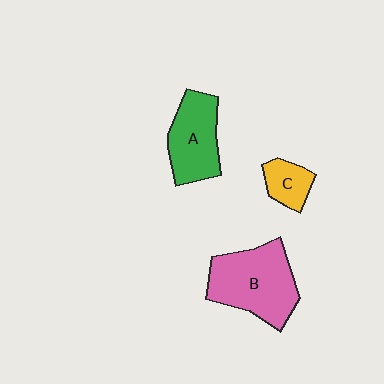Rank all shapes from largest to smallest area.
From largest to smallest: B (pink), A (green), C (yellow).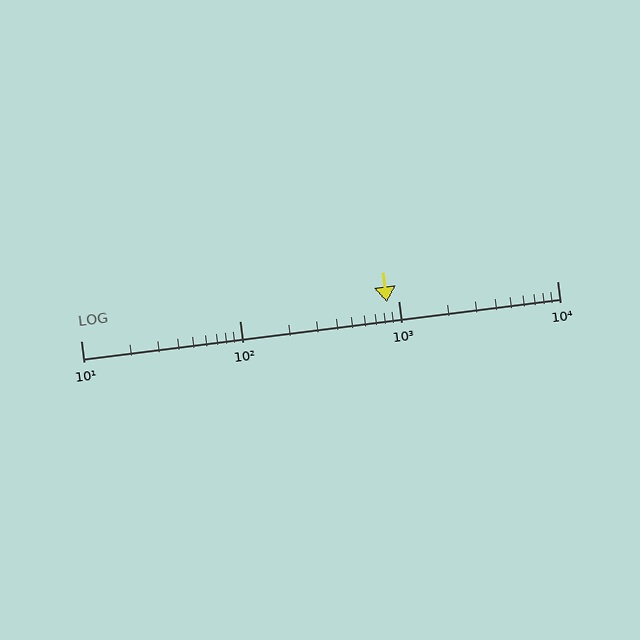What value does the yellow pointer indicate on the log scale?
The pointer indicates approximately 850.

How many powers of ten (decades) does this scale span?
The scale spans 3 decades, from 10 to 10000.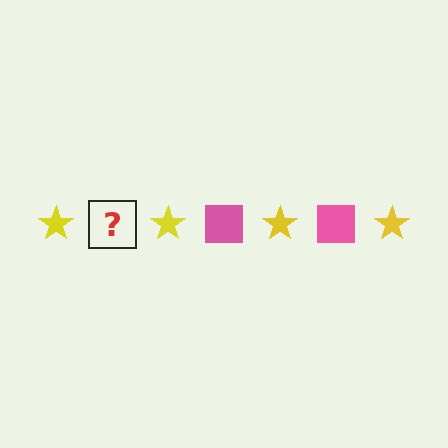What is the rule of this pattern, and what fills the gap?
The rule is that the pattern alternates between yellow star and pink square. The gap should be filled with a pink square.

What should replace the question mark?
The question mark should be replaced with a pink square.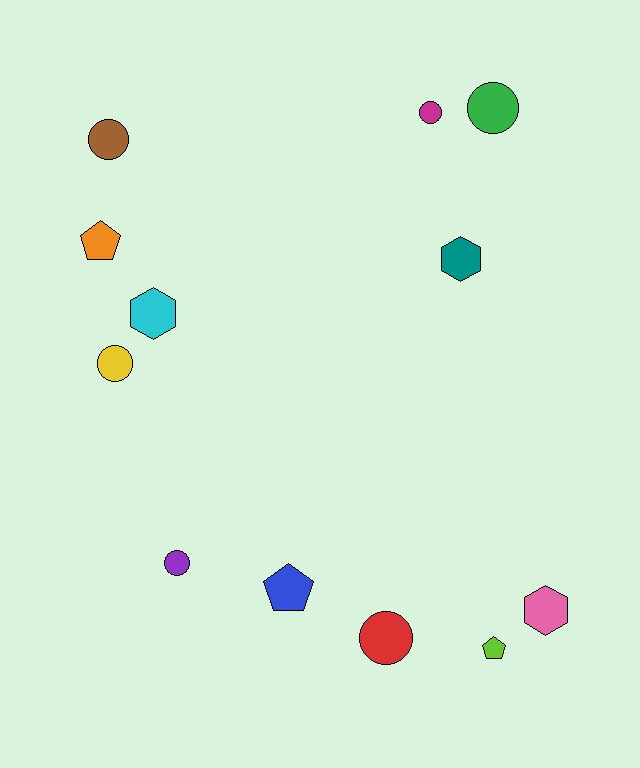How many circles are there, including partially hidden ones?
There are 6 circles.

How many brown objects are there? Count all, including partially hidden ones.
There is 1 brown object.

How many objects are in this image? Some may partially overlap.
There are 12 objects.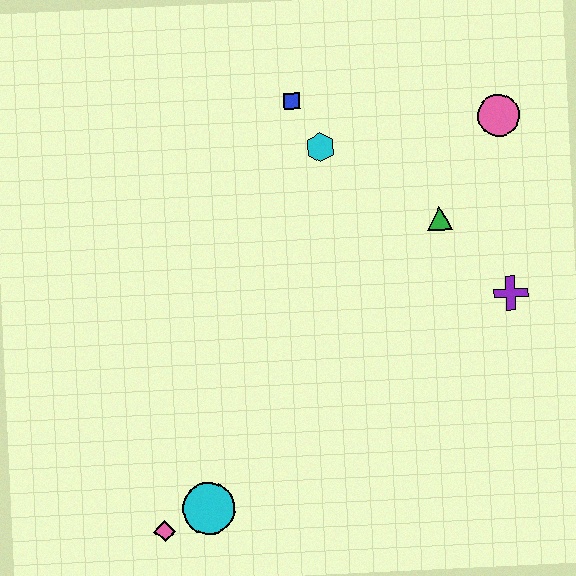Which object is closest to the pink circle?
The green triangle is closest to the pink circle.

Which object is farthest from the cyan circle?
The pink circle is farthest from the cyan circle.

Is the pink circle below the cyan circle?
No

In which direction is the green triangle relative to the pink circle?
The green triangle is below the pink circle.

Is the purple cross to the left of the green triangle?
No